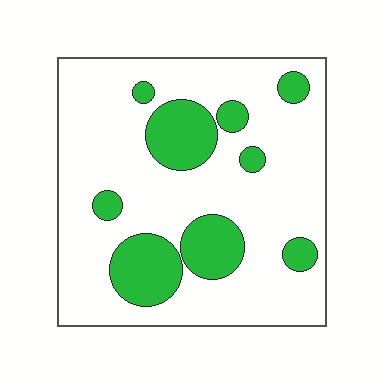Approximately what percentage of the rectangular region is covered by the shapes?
Approximately 20%.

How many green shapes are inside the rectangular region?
9.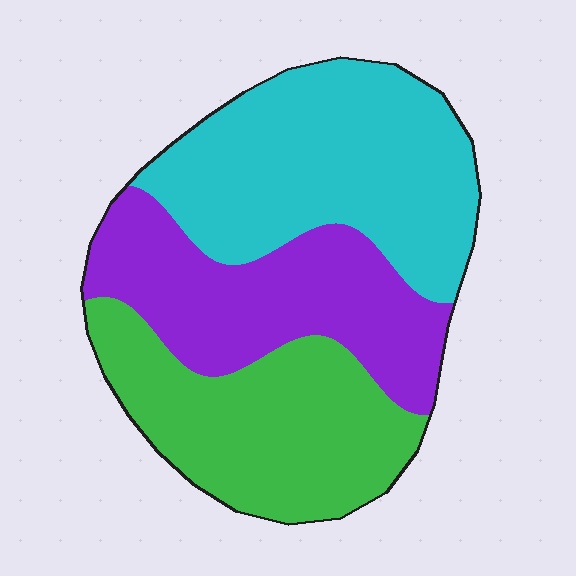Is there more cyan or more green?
Cyan.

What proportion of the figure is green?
Green covers 31% of the figure.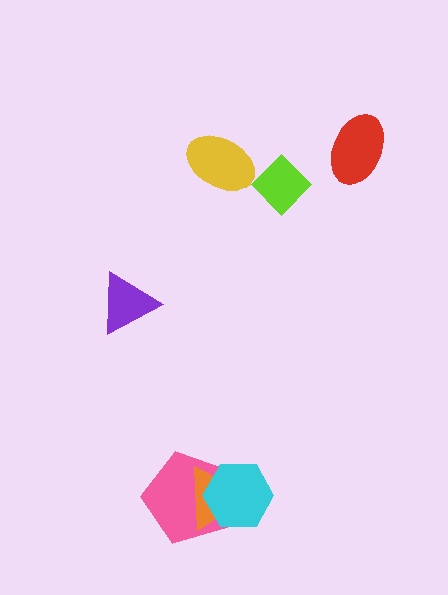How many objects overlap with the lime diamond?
0 objects overlap with the lime diamond.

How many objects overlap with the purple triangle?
0 objects overlap with the purple triangle.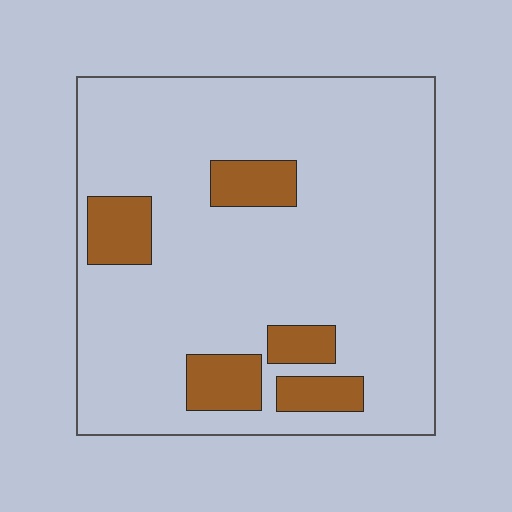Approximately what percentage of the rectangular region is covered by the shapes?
Approximately 15%.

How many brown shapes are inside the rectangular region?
5.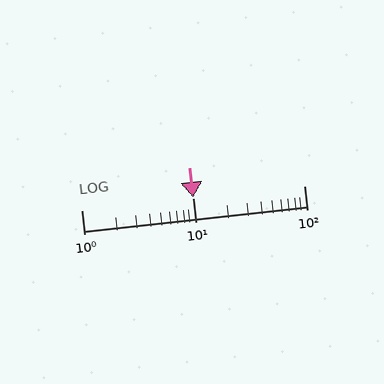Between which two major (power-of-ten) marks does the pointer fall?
The pointer is between 10 and 100.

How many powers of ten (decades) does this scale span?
The scale spans 2 decades, from 1 to 100.